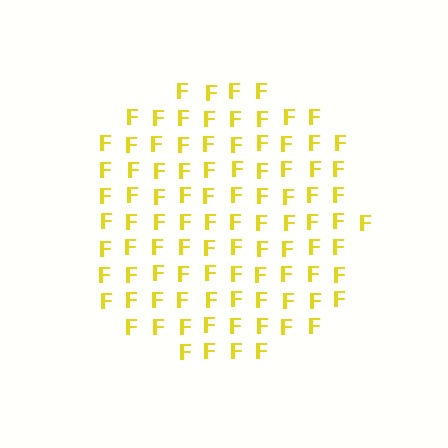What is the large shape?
The large shape is a circle.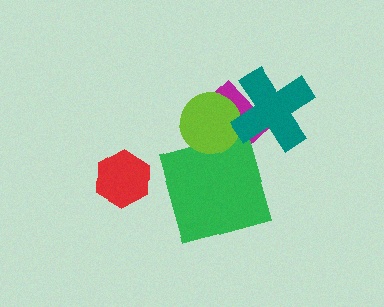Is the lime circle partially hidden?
Yes, it is partially covered by another shape.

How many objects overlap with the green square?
2 objects overlap with the green square.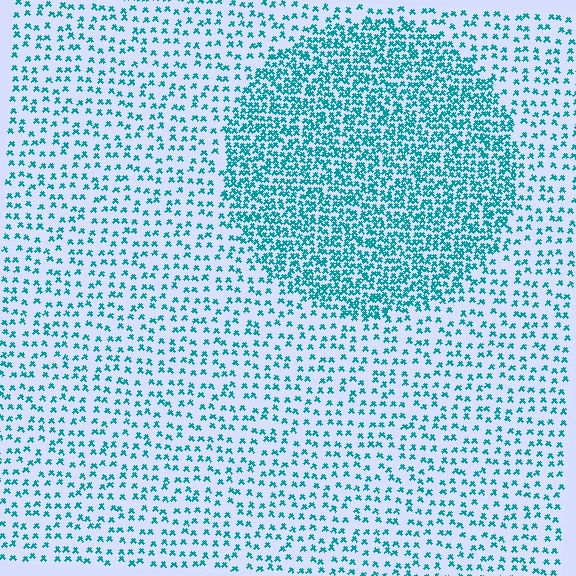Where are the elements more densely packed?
The elements are more densely packed inside the circle boundary.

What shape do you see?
I see a circle.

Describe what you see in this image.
The image contains small teal elements arranged at two different densities. A circle-shaped region is visible where the elements are more densely packed than the surrounding area.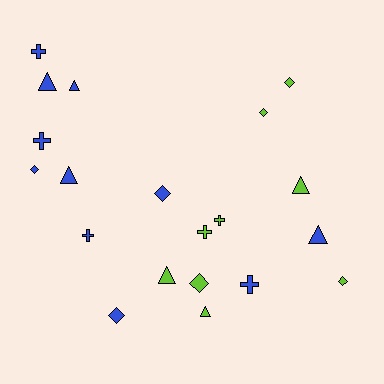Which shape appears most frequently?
Triangle, with 7 objects.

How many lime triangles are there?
There are 3 lime triangles.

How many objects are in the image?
There are 20 objects.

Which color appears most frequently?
Blue, with 11 objects.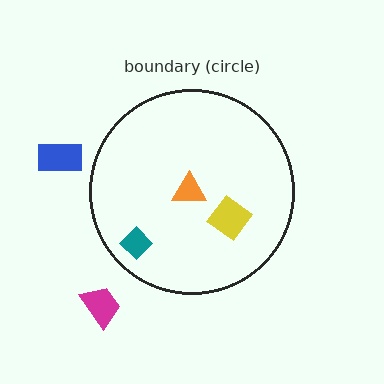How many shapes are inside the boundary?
3 inside, 2 outside.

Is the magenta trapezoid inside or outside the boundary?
Outside.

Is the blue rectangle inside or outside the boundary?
Outside.